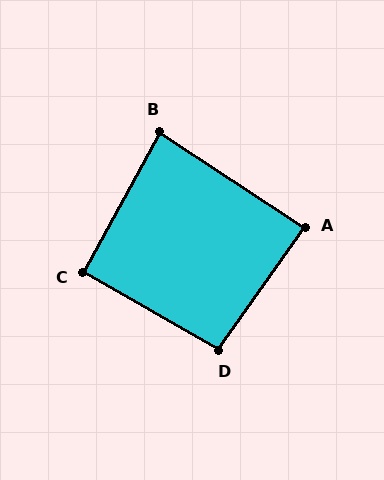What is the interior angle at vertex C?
Approximately 92 degrees (approximately right).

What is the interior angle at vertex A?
Approximately 88 degrees (approximately right).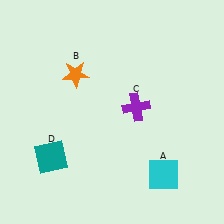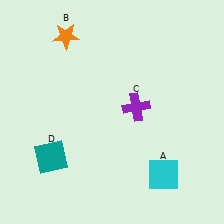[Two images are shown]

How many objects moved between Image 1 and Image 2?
1 object moved between the two images.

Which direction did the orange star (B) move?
The orange star (B) moved up.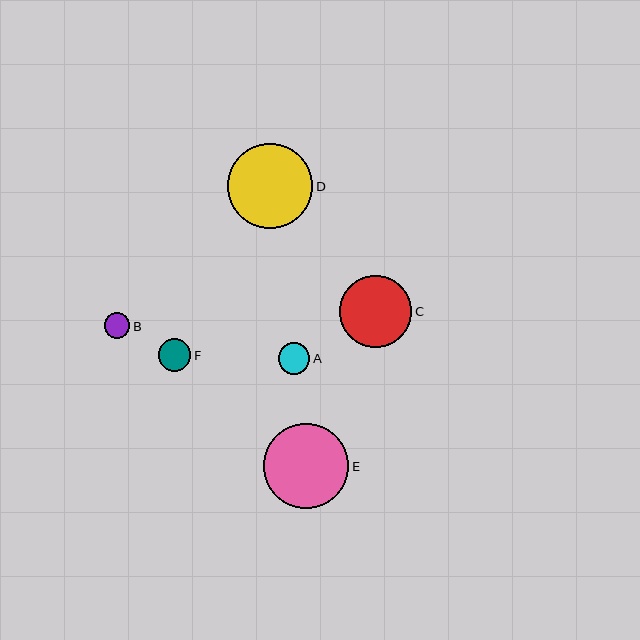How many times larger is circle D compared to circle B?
Circle D is approximately 3.3 times the size of circle B.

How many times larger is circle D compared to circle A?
Circle D is approximately 2.7 times the size of circle A.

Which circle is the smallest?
Circle B is the smallest with a size of approximately 25 pixels.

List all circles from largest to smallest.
From largest to smallest: D, E, C, F, A, B.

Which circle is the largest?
Circle D is the largest with a size of approximately 85 pixels.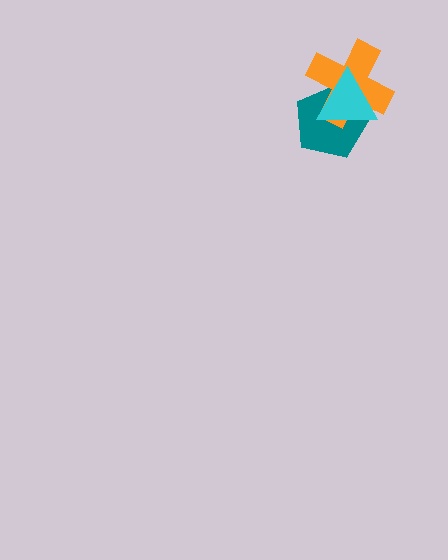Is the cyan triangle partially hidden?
No, no other shape covers it.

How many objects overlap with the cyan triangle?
2 objects overlap with the cyan triangle.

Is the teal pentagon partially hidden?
Yes, it is partially covered by another shape.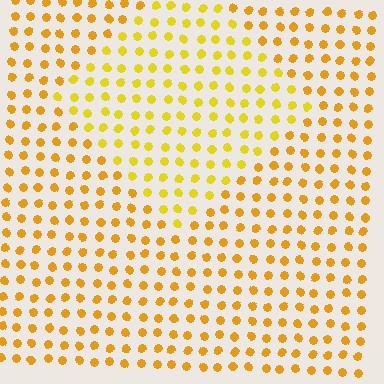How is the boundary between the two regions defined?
The boundary is defined purely by a slight shift in hue (about 18 degrees). Spacing, size, and orientation are identical on both sides.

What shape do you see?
I see a diamond.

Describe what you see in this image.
The image is filled with small orange elements in a uniform arrangement. A diamond-shaped region is visible where the elements are tinted to a slightly different hue, forming a subtle color boundary.